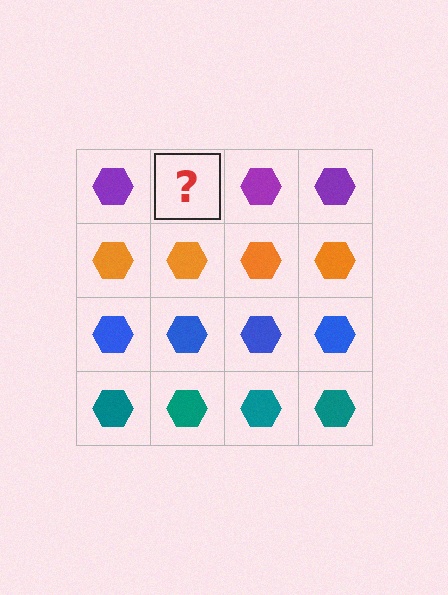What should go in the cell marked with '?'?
The missing cell should contain a purple hexagon.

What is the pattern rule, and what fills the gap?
The rule is that each row has a consistent color. The gap should be filled with a purple hexagon.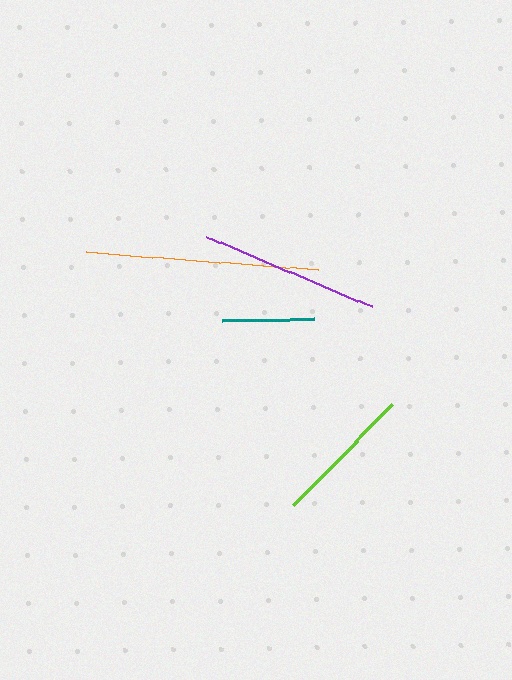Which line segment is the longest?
The orange line is the longest at approximately 233 pixels.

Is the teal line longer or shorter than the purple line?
The purple line is longer than the teal line.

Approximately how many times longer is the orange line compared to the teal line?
The orange line is approximately 2.5 times the length of the teal line.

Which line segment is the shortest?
The teal line is the shortest at approximately 91 pixels.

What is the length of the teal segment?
The teal segment is approximately 91 pixels long.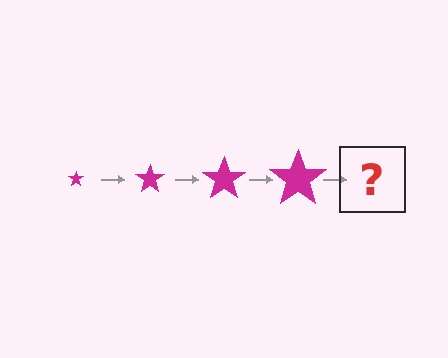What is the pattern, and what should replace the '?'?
The pattern is that the star gets progressively larger each step. The '?' should be a magenta star, larger than the previous one.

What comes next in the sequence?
The next element should be a magenta star, larger than the previous one.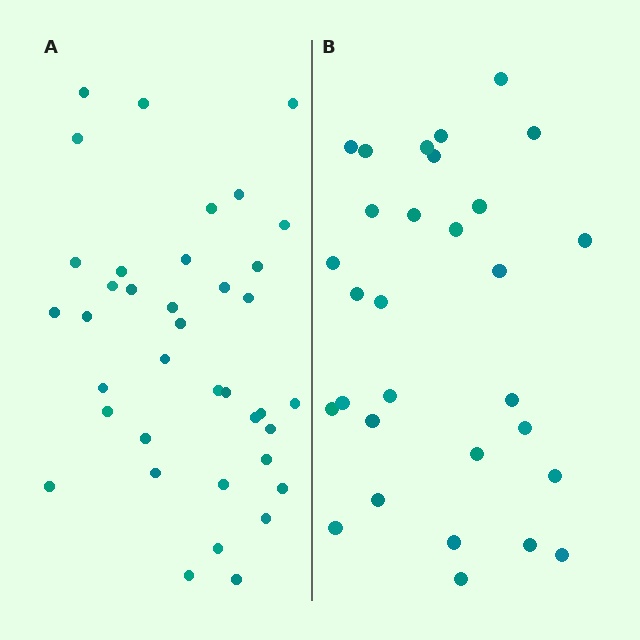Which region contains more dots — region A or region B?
Region A (the left region) has more dots.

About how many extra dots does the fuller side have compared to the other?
Region A has roughly 8 or so more dots than region B.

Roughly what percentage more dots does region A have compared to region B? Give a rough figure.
About 25% more.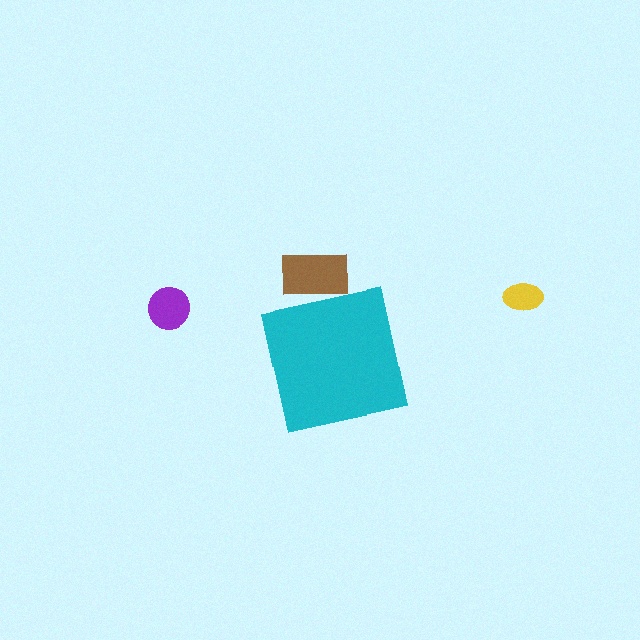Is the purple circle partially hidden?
No, the purple circle is fully visible.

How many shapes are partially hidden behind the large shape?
1 shape is partially hidden.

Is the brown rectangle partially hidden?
Yes, the brown rectangle is partially hidden behind the cyan square.